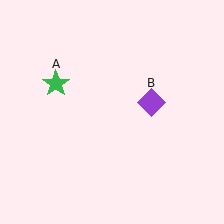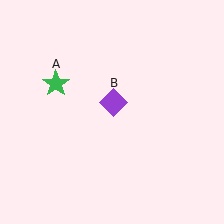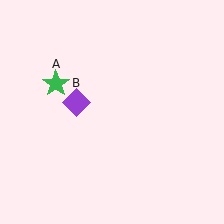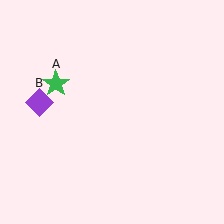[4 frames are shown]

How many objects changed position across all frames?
1 object changed position: purple diamond (object B).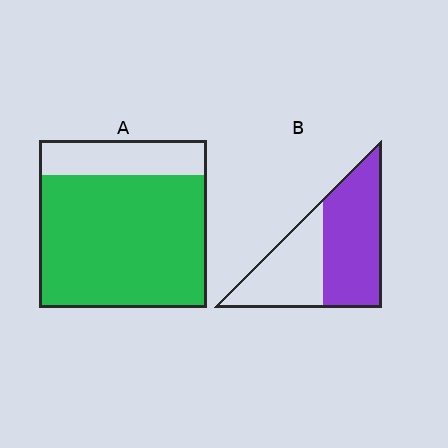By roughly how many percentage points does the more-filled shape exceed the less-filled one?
By roughly 20 percentage points (A over B).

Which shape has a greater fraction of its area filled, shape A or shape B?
Shape A.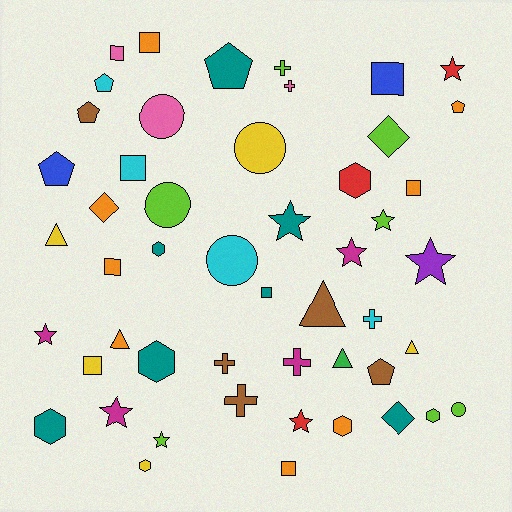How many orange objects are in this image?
There are 8 orange objects.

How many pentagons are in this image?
There are 6 pentagons.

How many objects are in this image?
There are 50 objects.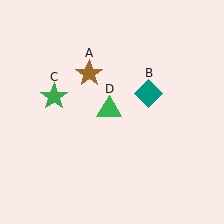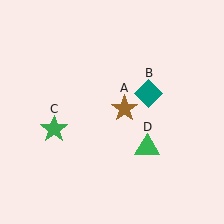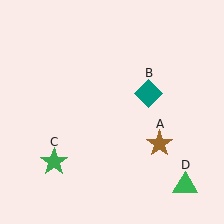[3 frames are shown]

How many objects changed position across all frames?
3 objects changed position: brown star (object A), green star (object C), green triangle (object D).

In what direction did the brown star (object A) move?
The brown star (object A) moved down and to the right.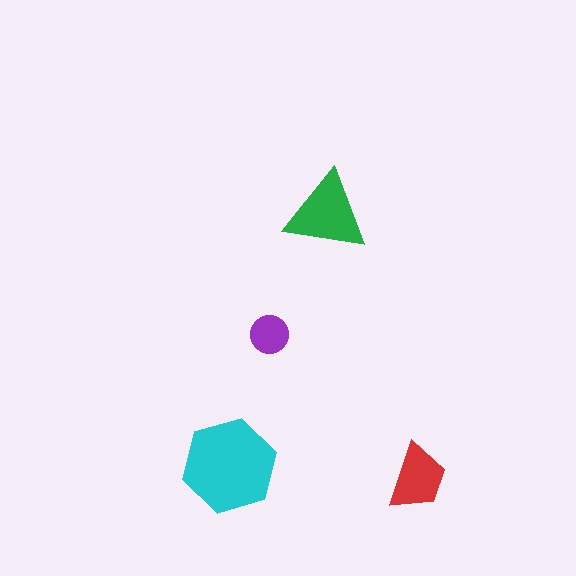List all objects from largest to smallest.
The cyan hexagon, the green triangle, the red trapezoid, the purple circle.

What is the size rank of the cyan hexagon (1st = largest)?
1st.